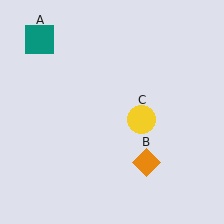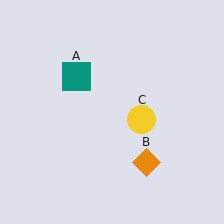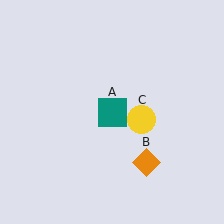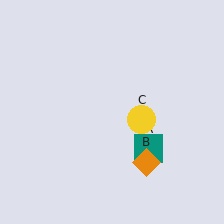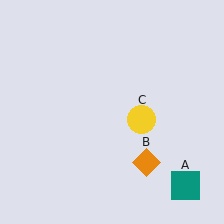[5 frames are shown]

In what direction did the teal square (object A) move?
The teal square (object A) moved down and to the right.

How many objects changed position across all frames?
1 object changed position: teal square (object A).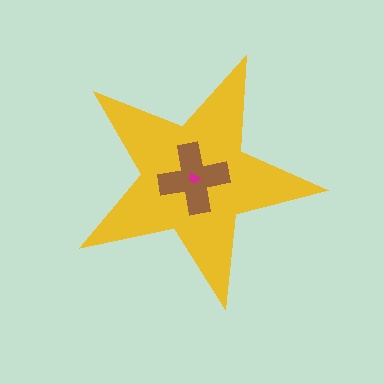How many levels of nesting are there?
3.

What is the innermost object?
The magenta trapezoid.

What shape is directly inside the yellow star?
The brown cross.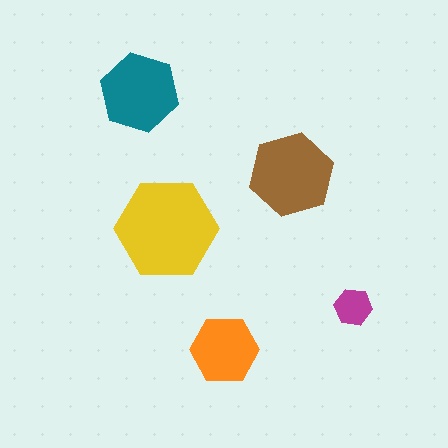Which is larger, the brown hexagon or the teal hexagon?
The brown one.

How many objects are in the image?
There are 5 objects in the image.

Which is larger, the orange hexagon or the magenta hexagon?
The orange one.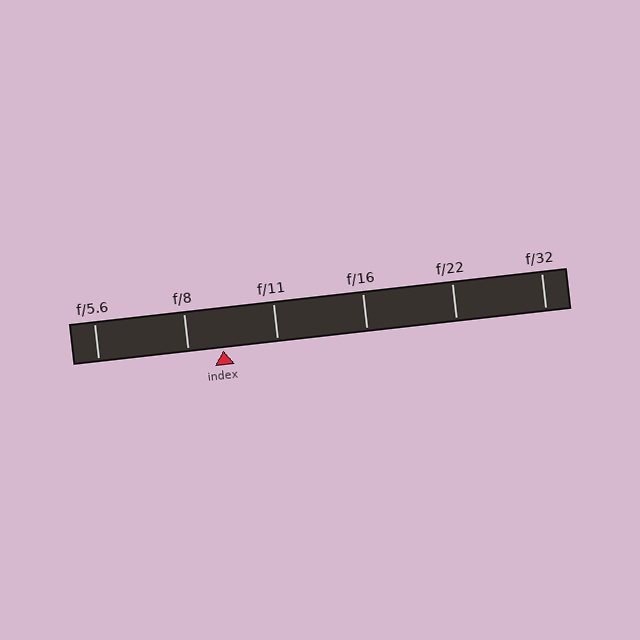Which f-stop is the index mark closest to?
The index mark is closest to f/8.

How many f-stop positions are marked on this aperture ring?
There are 6 f-stop positions marked.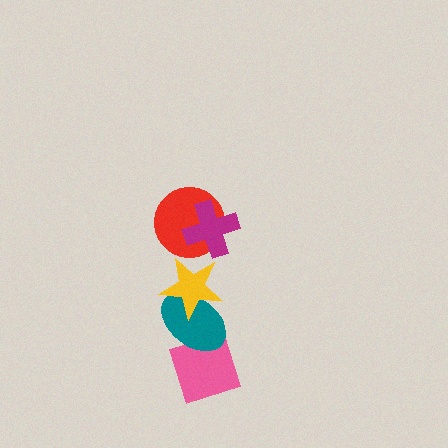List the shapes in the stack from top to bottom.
From top to bottom: the magenta cross, the red circle, the yellow star, the teal ellipse, the pink diamond.